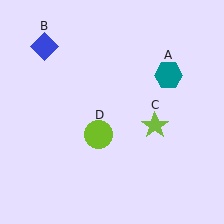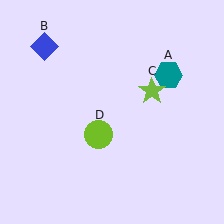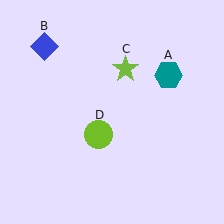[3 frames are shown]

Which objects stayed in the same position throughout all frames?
Teal hexagon (object A) and blue diamond (object B) and lime circle (object D) remained stationary.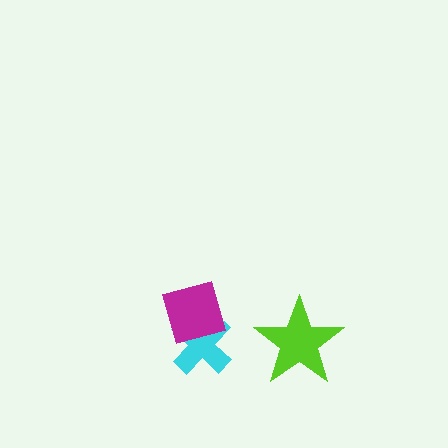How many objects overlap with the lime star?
0 objects overlap with the lime star.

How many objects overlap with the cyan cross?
1 object overlaps with the cyan cross.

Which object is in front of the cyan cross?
The magenta diamond is in front of the cyan cross.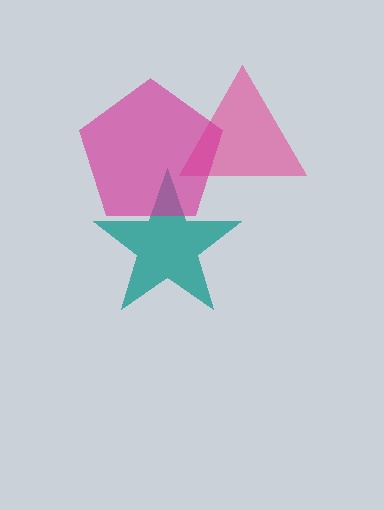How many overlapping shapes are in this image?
There are 3 overlapping shapes in the image.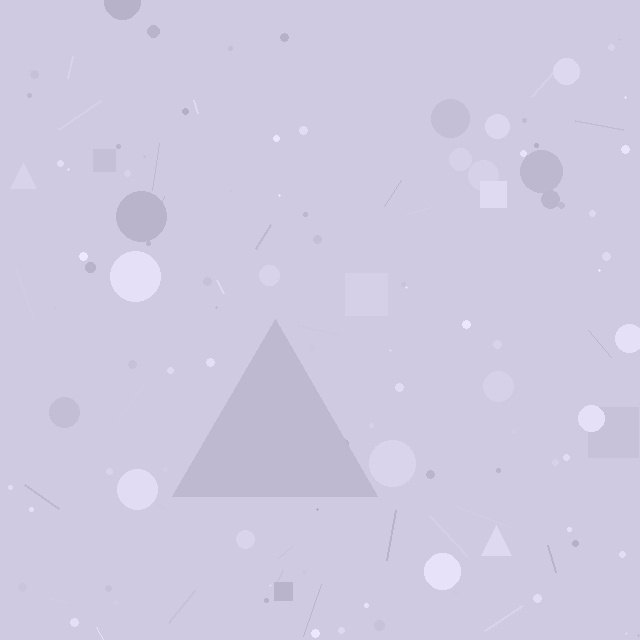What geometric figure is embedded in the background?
A triangle is embedded in the background.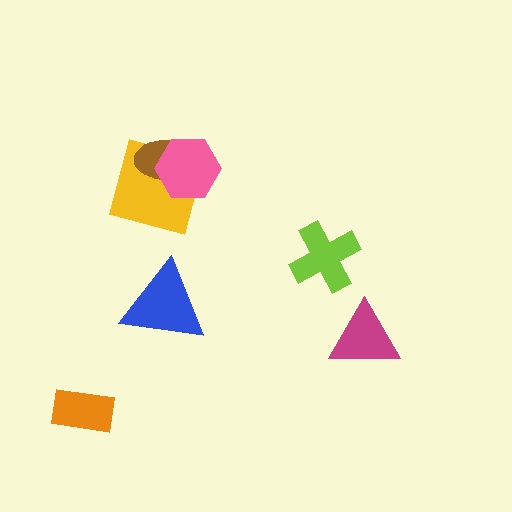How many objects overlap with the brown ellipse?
2 objects overlap with the brown ellipse.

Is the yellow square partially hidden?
Yes, it is partially covered by another shape.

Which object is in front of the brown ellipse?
The pink hexagon is in front of the brown ellipse.